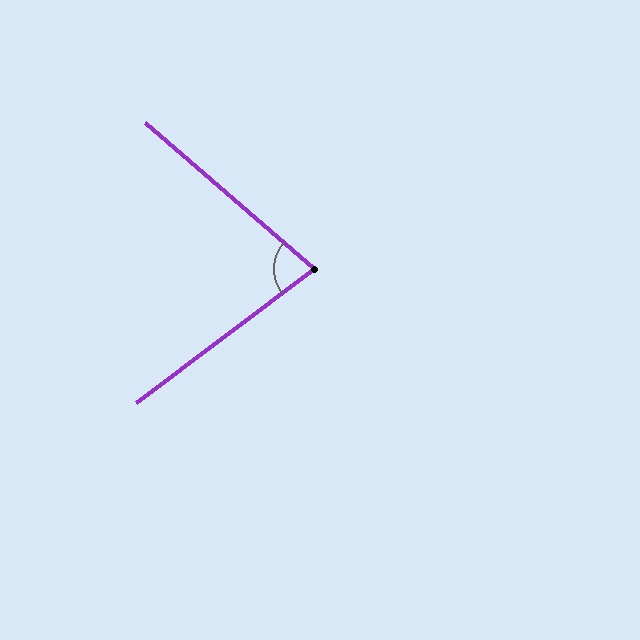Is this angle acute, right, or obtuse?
It is acute.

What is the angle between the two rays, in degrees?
Approximately 78 degrees.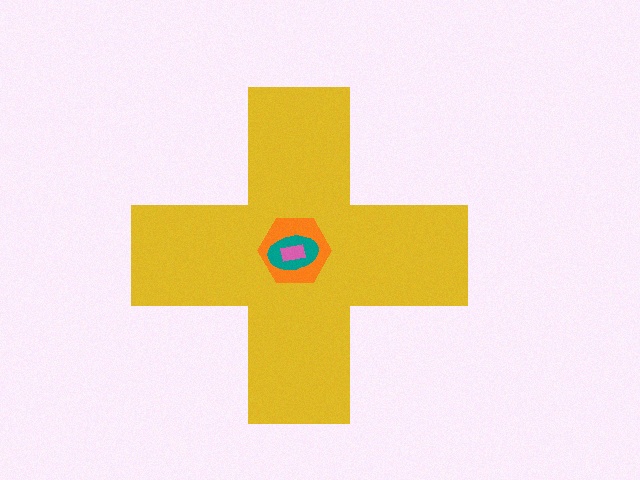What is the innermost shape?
The pink rectangle.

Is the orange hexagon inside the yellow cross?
Yes.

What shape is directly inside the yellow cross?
The orange hexagon.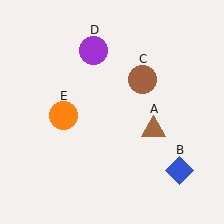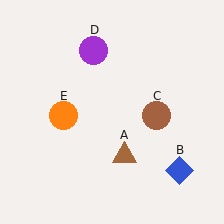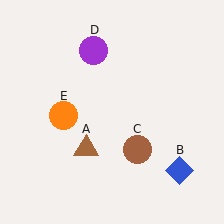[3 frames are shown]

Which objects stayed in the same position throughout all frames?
Blue diamond (object B) and purple circle (object D) and orange circle (object E) remained stationary.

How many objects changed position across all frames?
2 objects changed position: brown triangle (object A), brown circle (object C).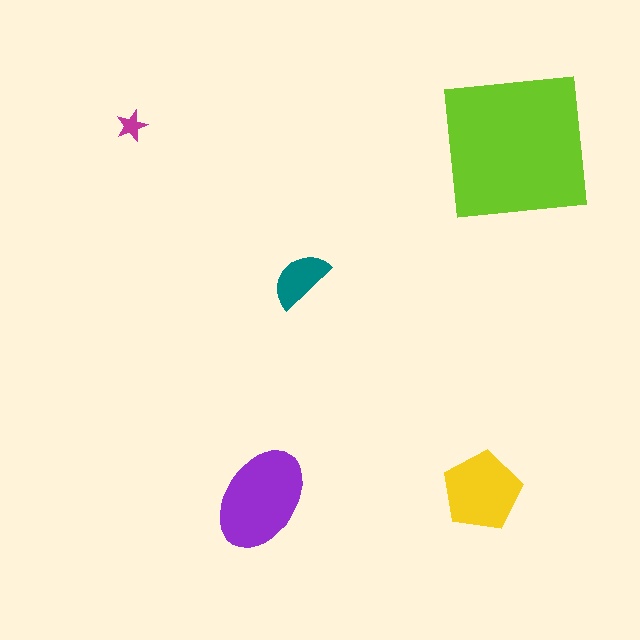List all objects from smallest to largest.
The magenta star, the teal semicircle, the yellow pentagon, the purple ellipse, the lime square.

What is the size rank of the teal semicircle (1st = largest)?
4th.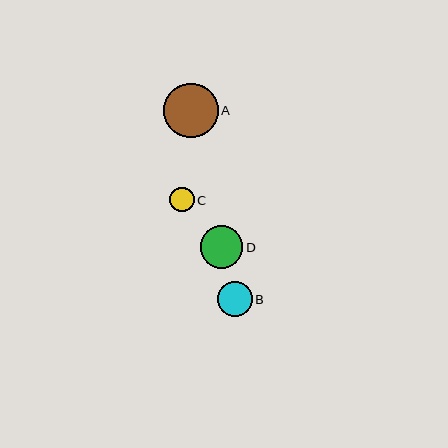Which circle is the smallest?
Circle C is the smallest with a size of approximately 25 pixels.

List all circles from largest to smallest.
From largest to smallest: A, D, B, C.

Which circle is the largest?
Circle A is the largest with a size of approximately 55 pixels.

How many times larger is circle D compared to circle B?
Circle D is approximately 1.2 times the size of circle B.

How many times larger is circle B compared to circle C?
Circle B is approximately 1.4 times the size of circle C.